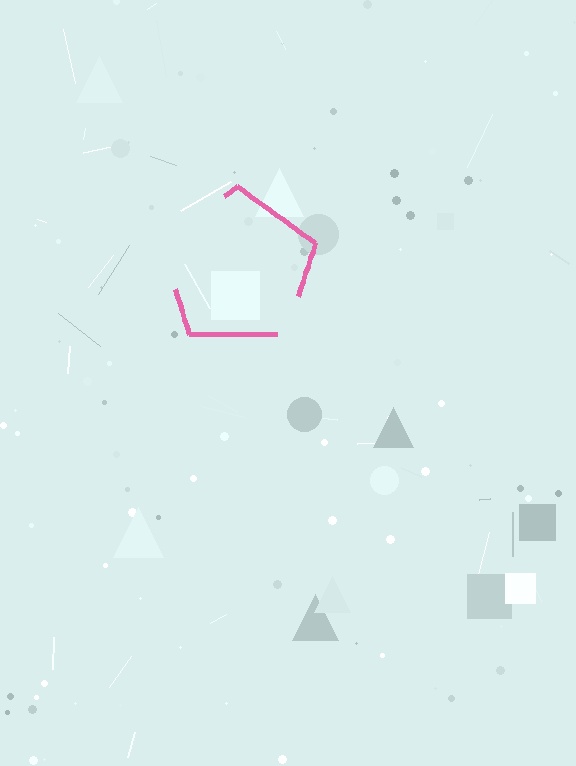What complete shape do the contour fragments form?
The contour fragments form a pentagon.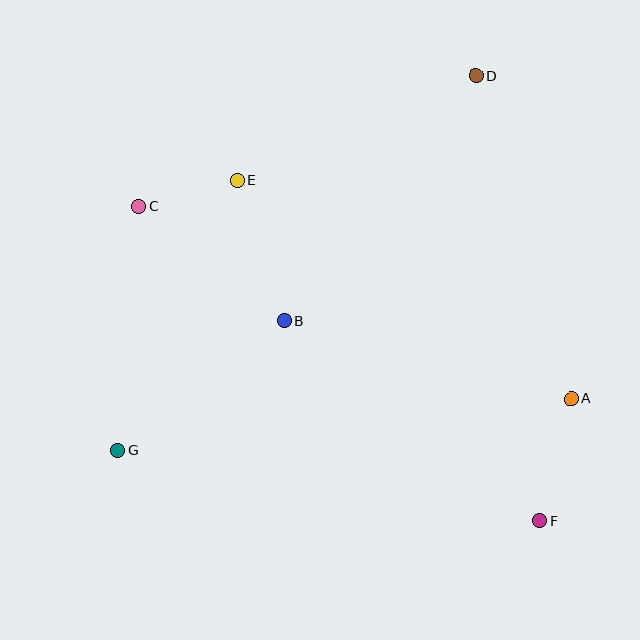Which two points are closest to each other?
Points C and E are closest to each other.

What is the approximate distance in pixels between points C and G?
The distance between C and G is approximately 245 pixels.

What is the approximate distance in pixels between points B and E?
The distance between B and E is approximately 149 pixels.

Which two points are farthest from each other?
Points D and G are farthest from each other.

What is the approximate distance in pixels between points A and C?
The distance between A and C is approximately 473 pixels.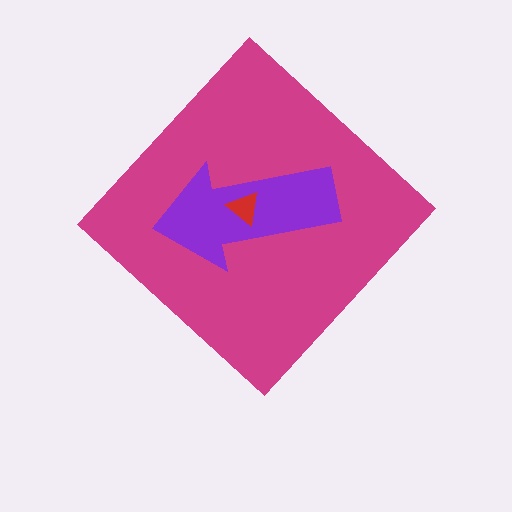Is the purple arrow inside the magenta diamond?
Yes.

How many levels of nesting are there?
3.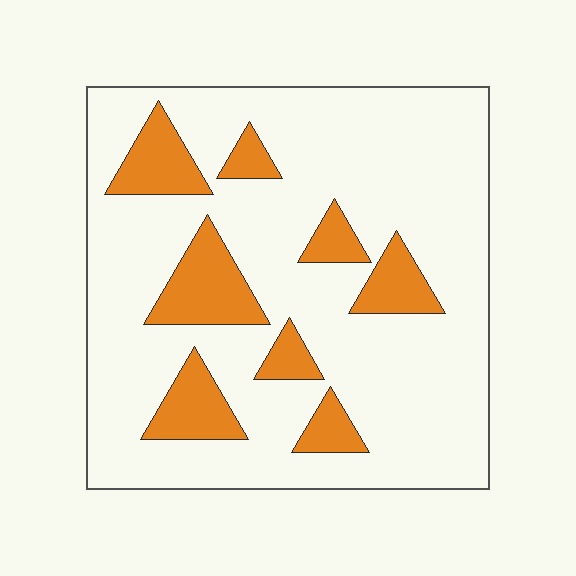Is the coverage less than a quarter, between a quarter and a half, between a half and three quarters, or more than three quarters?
Less than a quarter.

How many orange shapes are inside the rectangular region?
8.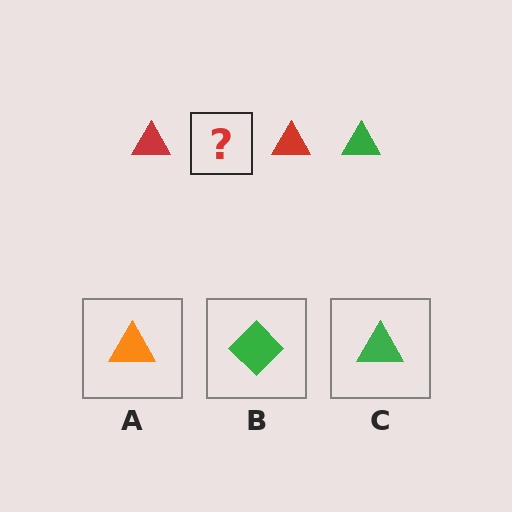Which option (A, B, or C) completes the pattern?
C.